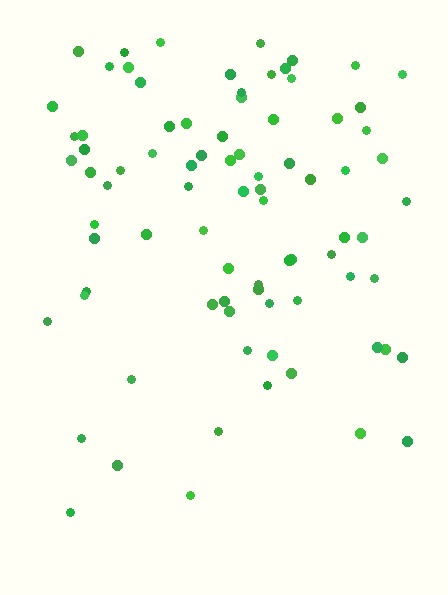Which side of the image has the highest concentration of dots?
The top.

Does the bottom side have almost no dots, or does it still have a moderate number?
Still a moderate number, just noticeably fewer than the top.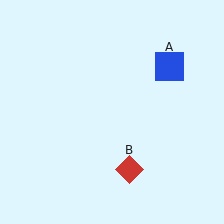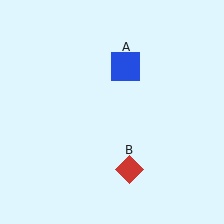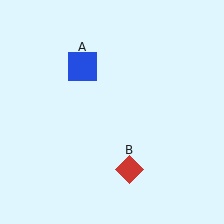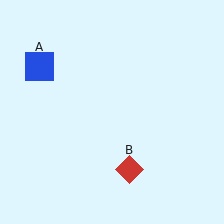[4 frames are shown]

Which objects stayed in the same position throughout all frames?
Red diamond (object B) remained stationary.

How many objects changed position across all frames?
1 object changed position: blue square (object A).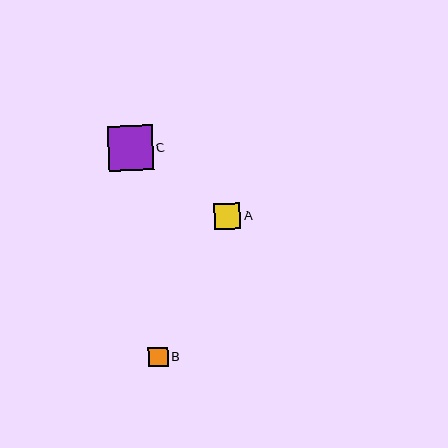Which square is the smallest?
Square B is the smallest with a size of approximately 20 pixels.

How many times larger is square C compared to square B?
Square C is approximately 2.3 times the size of square B.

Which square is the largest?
Square C is the largest with a size of approximately 45 pixels.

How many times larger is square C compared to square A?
Square C is approximately 1.7 times the size of square A.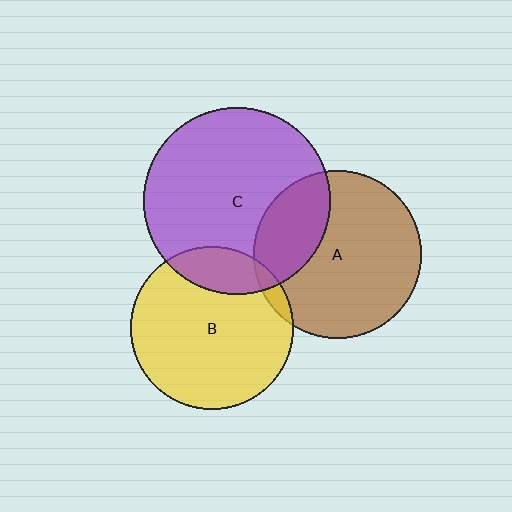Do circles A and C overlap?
Yes.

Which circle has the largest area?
Circle C (purple).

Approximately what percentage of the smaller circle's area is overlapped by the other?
Approximately 25%.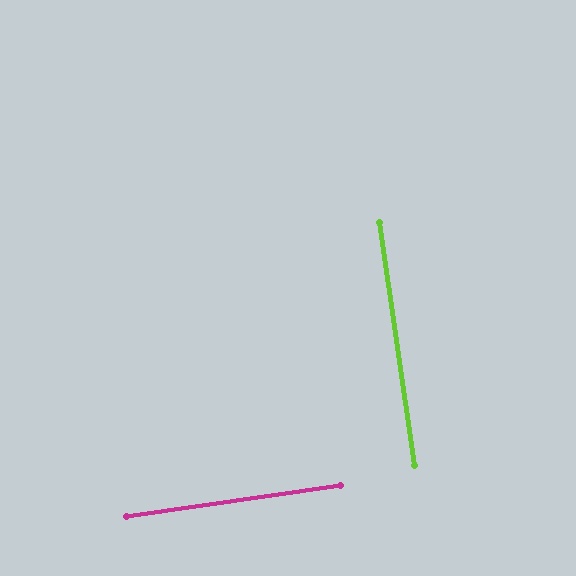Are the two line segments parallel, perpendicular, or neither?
Perpendicular — they meet at approximately 90°.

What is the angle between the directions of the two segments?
Approximately 90 degrees.